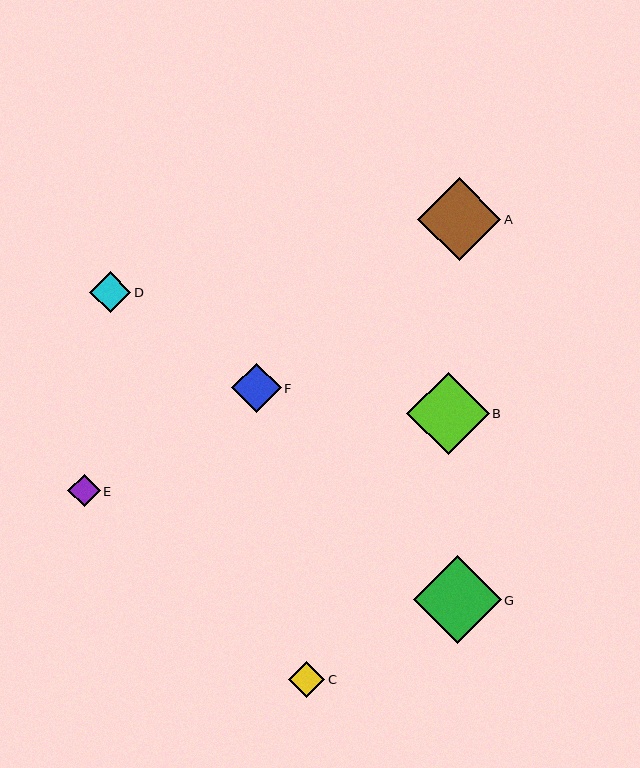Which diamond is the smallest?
Diamond E is the smallest with a size of approximately 33 pixels.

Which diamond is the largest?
Diamond G is the largest with a size of approximately 87 pixels.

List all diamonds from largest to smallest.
From largest to smallest: G, A, B, F, D, C, E.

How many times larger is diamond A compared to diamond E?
Diamond A is approximately 2.5 times the size of diamond E.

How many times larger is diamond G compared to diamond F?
Diamond G is approximately 1.8 times the size of diamond F.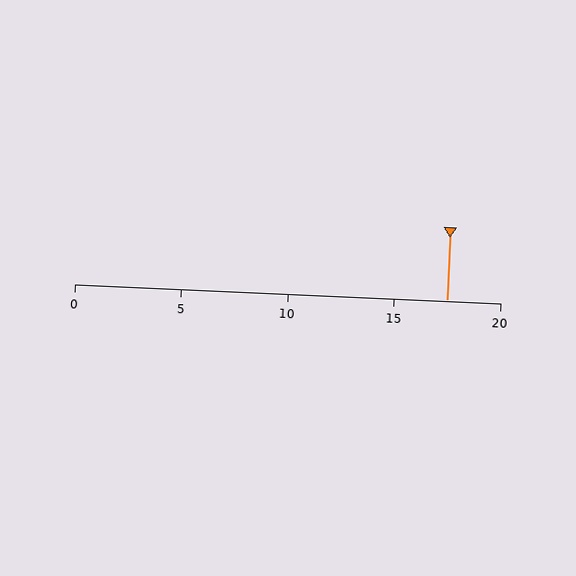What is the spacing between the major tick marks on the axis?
The major ticks are spaced 5 apart.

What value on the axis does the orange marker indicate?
The marker indicates approximately 17.5.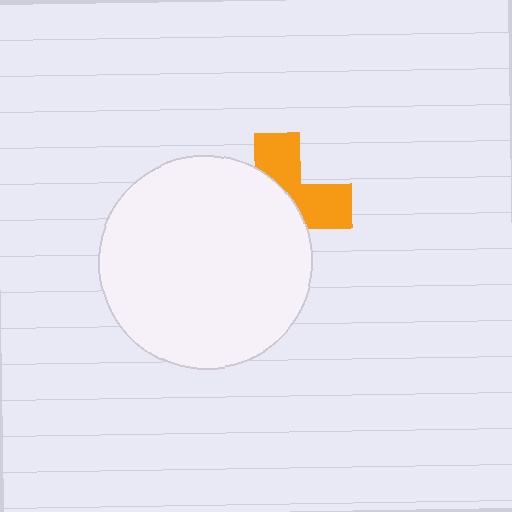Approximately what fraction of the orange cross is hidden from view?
Roughly 59% of the orange cross is hidden behind the white circle.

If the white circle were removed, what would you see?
You would see the complete orange cross.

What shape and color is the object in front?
The object in front is a white circle.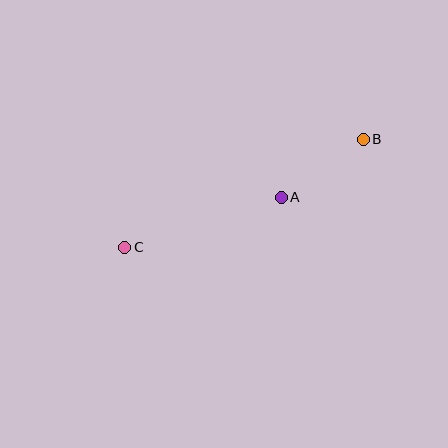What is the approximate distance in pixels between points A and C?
The distance between A and C is approximately 165 pixels.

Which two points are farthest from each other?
Points B and C are farthest from each other.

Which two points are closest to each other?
Points A and B are closest to each other.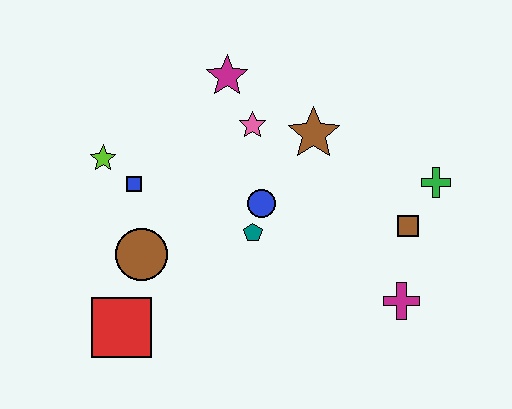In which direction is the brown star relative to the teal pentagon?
The brown star is above the teal pentagon.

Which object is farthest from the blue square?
The green cross is farthest from the blue square.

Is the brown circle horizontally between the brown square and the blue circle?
No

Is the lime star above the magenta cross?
Yes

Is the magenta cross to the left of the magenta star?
No